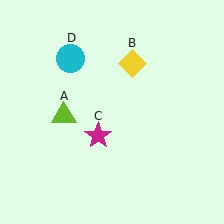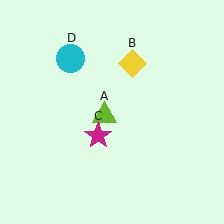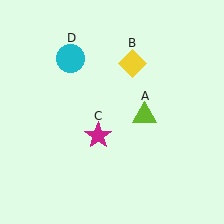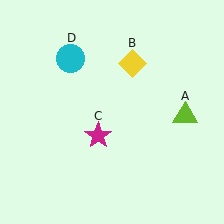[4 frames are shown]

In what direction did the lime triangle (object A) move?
The lime triangle (object A) moved right.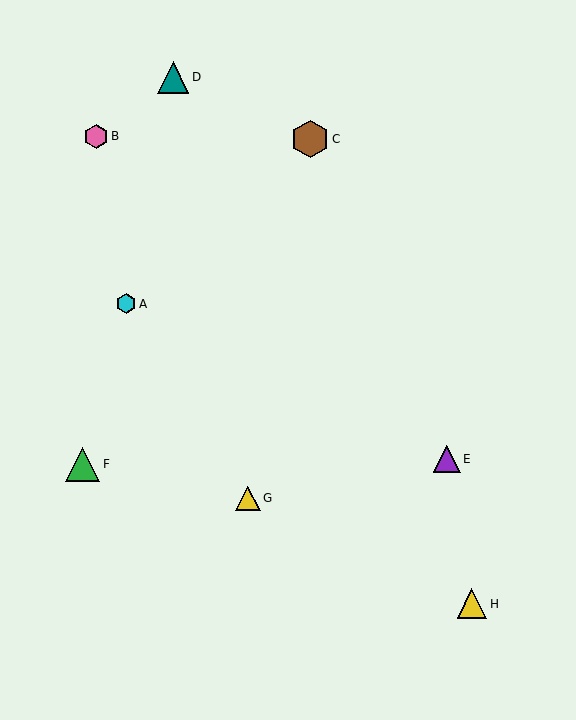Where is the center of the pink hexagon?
The center of the pink hexagon is at (96, 136).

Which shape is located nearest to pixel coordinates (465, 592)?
The yellow triangle (labeled H) at (472, 604) is nearest to that location.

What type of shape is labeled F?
Shape F is a green triangle.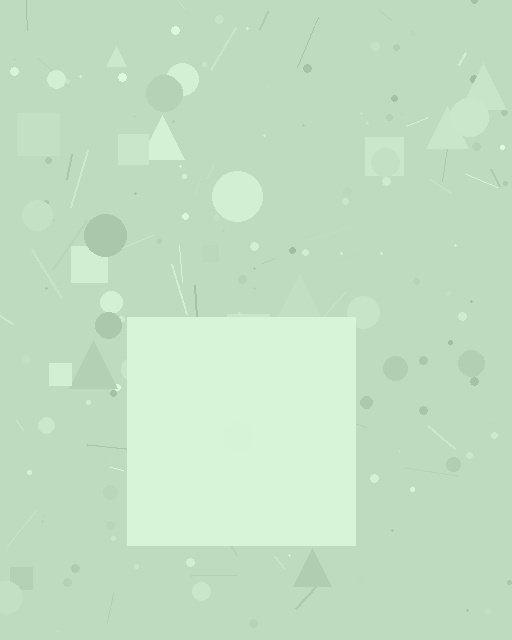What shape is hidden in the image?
A square is hidden in the image.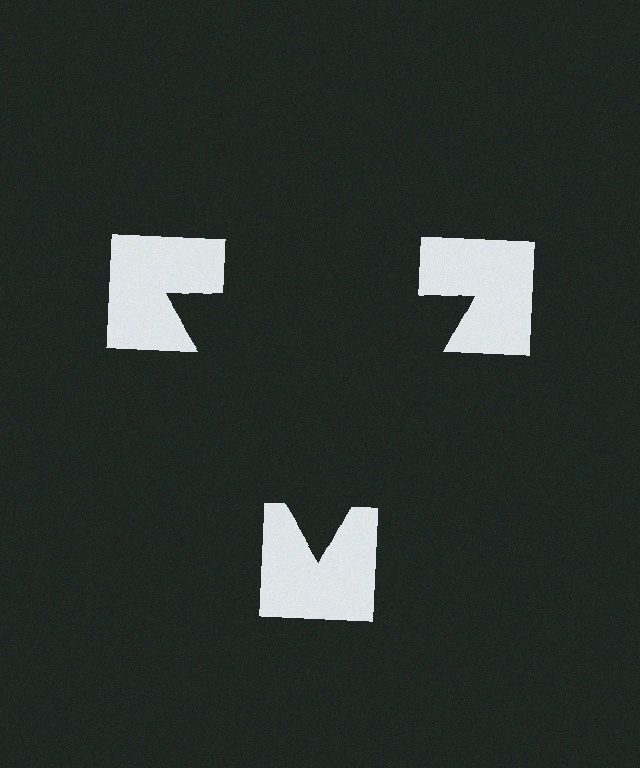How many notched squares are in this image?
There are 3 — one at each vertex of the illusory triangle.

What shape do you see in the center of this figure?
An illusory triangle — its edges are inferred from the aligned wedge cuts in the notched squares, not physically drawn.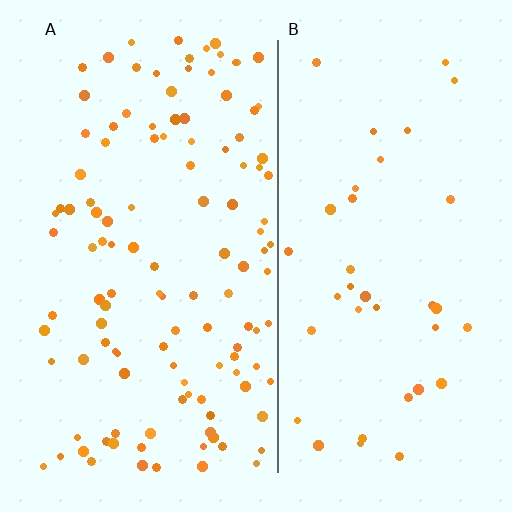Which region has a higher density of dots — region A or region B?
A (the left).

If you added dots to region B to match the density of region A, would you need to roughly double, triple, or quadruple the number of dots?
Approximately triple.